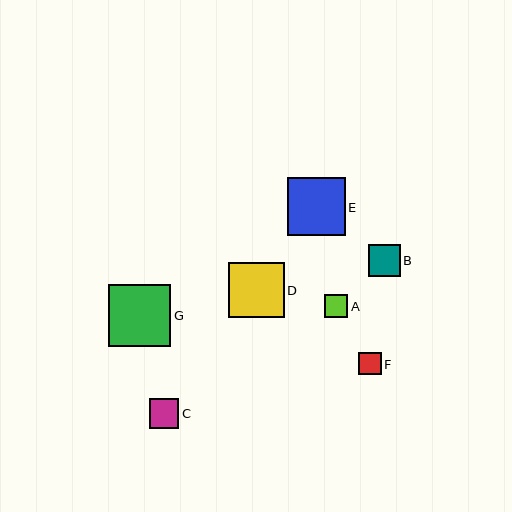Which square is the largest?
Square G is the largest with a size of approximately 62 pixels.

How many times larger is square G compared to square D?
Square G is approximately 1.1 times the size of square D.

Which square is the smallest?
Square F is the smallest with a size of approximately 23 pixels.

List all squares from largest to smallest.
From largest to smallest: G, E, D, B, C, A, F.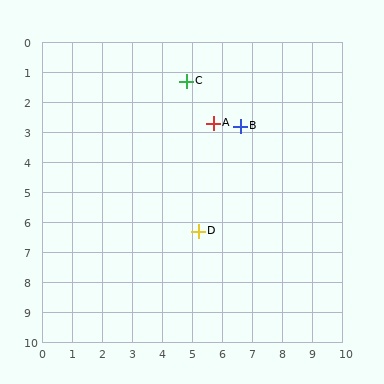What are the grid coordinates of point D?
Point D is at approximately (5.2, 6.3).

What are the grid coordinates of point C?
Point C is at approximately (4.8, 1.3).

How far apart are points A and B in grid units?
Points A and B are about 0.9 grid units apart.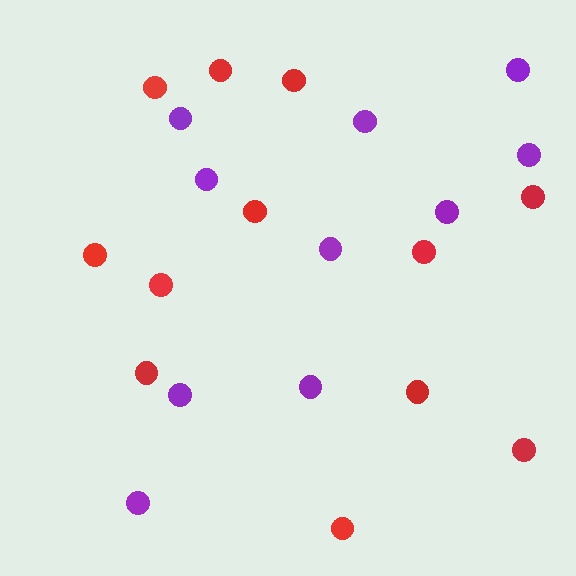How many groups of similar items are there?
There are 2 groups: one group of red circles (12) and one group of purple circles (10).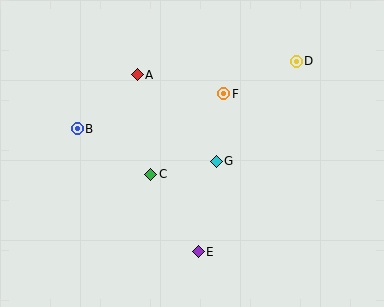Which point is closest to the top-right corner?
Point D is closest to the top-right corner.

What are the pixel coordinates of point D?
Point D is at (296, 61).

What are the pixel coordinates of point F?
Point F is at (224, 94).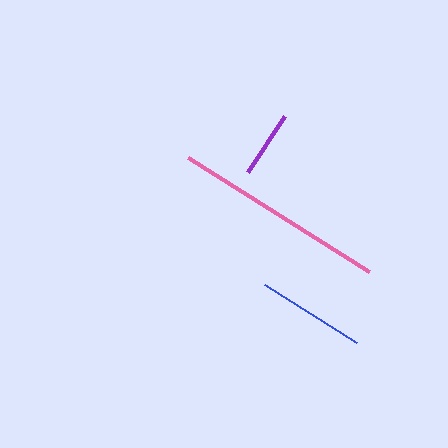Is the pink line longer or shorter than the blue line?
The pink line is longer than the blue line.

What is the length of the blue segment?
The blue segment is approximately 109 pixels long.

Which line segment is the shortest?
The purple line is the shortest at approximately 68 pixels.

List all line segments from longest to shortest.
From longest to shortest: pink, blue, purple.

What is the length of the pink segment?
The pink segment is approximately 214 pixels long.